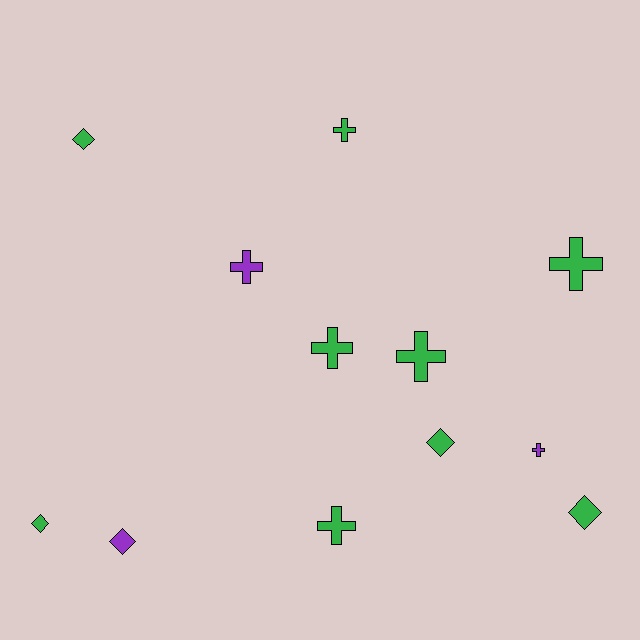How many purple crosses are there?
There are 2 purple crosses.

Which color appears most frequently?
Green, with 9 objects.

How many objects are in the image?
There are 12 objects.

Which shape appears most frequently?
Cross, with 7 objects.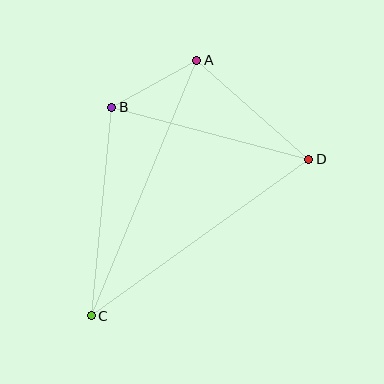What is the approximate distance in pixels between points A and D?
The distance between A and D is approximately 150 pixels.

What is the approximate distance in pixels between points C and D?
The distance between C and D is approximately 268 pixels.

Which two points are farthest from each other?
Points A and C are farthest from each other.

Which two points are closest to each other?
Points A and B are closest to each other.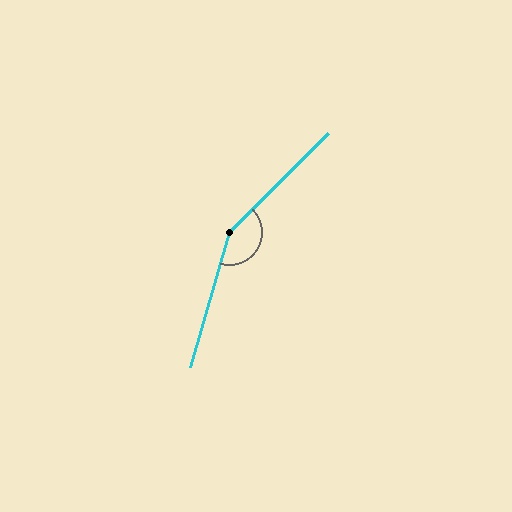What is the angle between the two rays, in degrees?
Approximately 151 degrees.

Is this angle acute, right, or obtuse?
It is obtuse.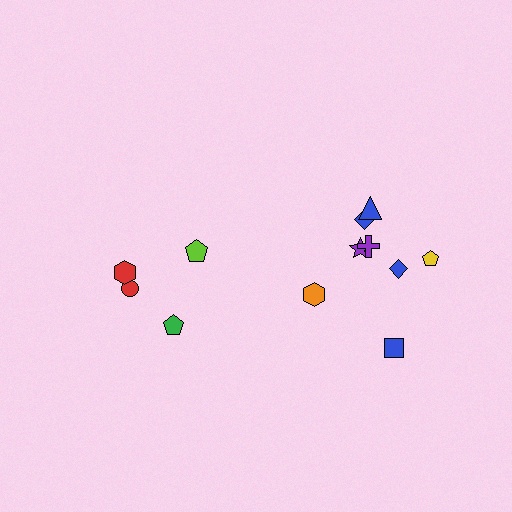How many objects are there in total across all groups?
There are 12 objects.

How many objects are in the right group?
There are 8 objects.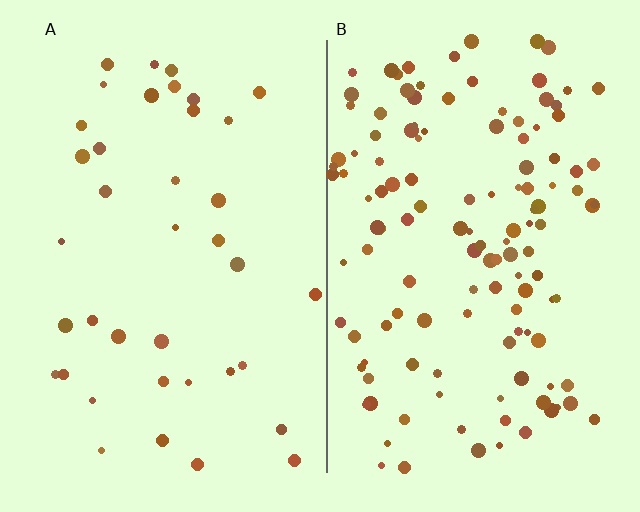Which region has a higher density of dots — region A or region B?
B (the right).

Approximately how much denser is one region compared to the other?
Approximately 3.4× — region B over region A.